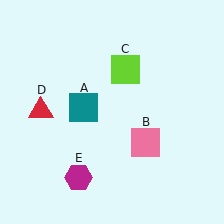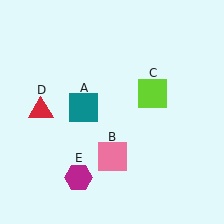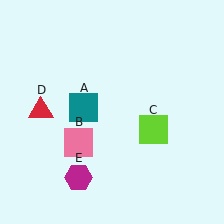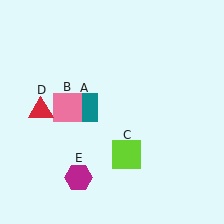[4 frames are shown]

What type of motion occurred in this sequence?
The pink square (object B), lime square (object C) rotated clockwise around the center of the scene.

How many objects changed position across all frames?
2 objects changed position: pink square (object B), lime square (object C).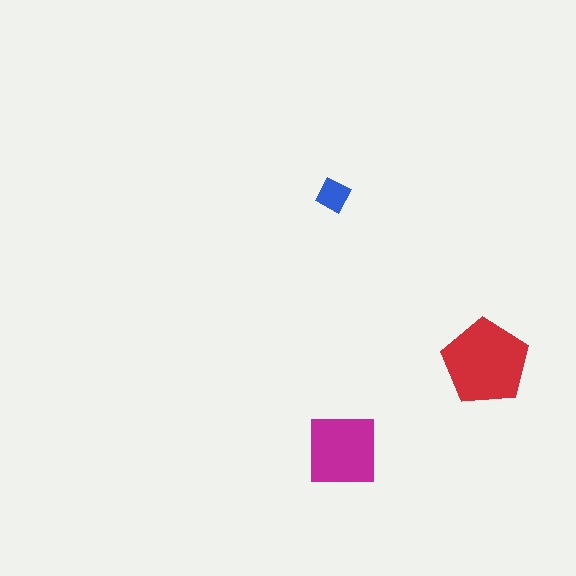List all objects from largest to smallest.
The red pentagon, the magenta square, the blue diamond.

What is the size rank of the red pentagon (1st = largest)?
1st.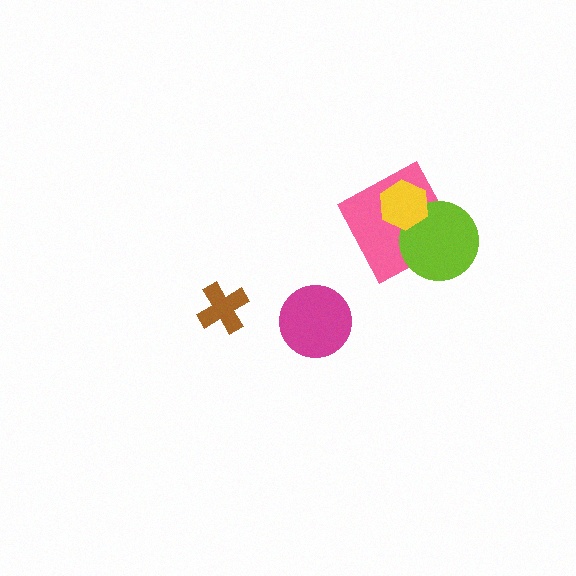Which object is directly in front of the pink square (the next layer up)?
The lime circle is directly in front of the pink square.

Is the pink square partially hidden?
Yes, it is partially covered by another shape.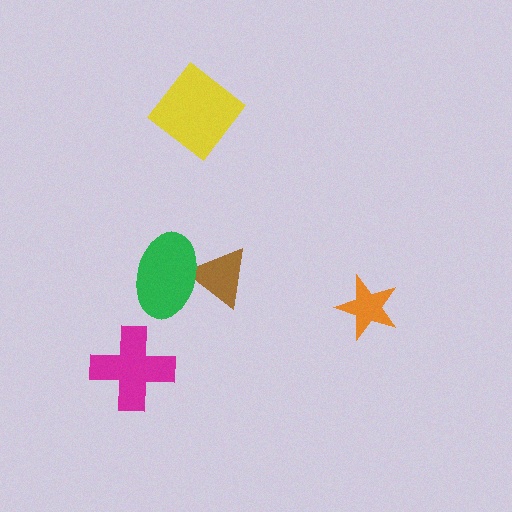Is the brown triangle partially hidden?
Yes, it is partially covered by another shape.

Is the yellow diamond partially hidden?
No, no other shape covers it.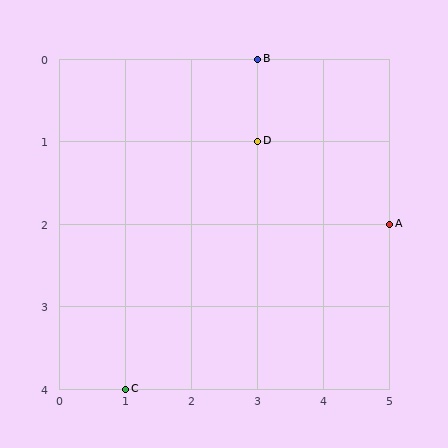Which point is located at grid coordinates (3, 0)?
Point B is at (3, 0).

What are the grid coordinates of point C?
Point C is at grid coordinates (1, 4).